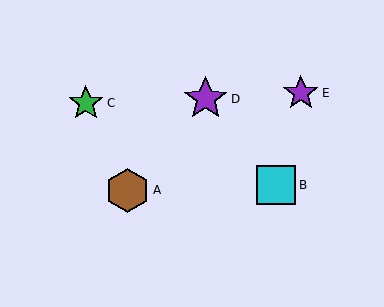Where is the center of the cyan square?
The center of the cyan square is at (276, 185).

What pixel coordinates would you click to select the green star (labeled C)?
Click at (86, 103) to select the green star C.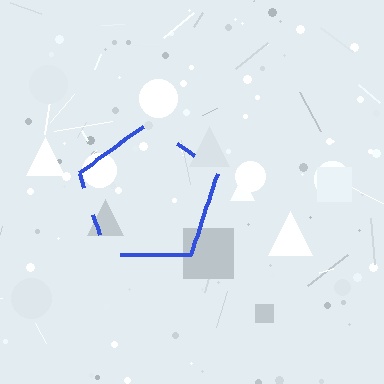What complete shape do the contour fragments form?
The contour fragments form a pentagon.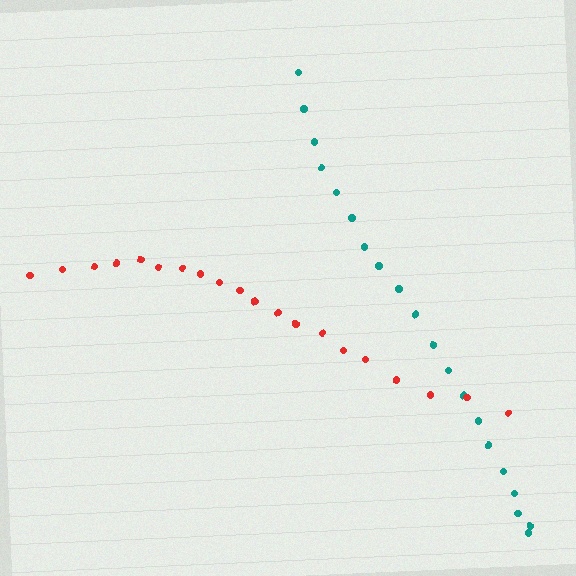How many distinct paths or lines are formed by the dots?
There are 2 distinct paths.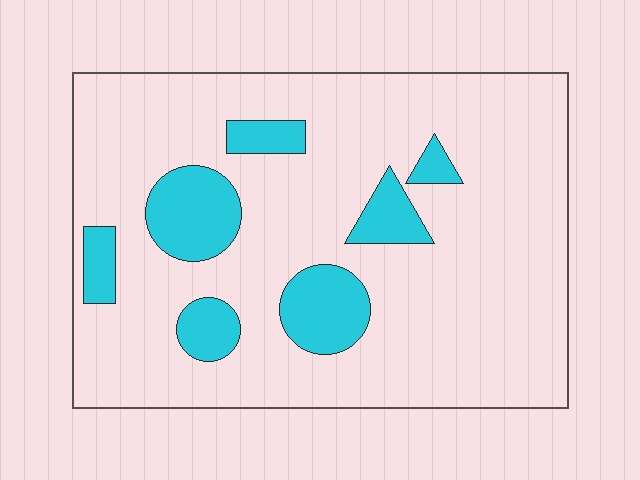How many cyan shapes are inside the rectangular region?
7.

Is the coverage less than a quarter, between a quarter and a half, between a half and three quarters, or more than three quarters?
Less than a quarter.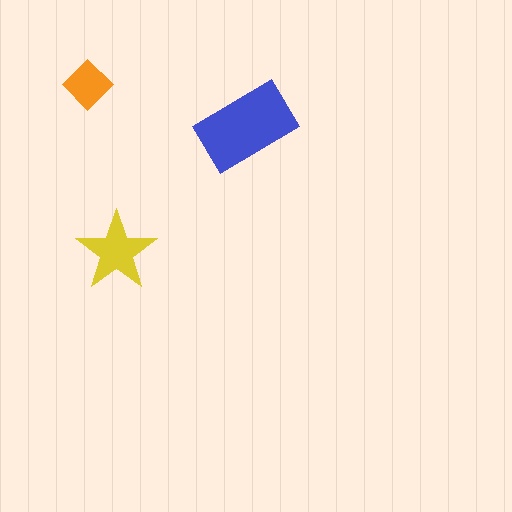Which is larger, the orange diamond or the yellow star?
The yellow star.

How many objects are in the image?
There are 3 objects in the image.